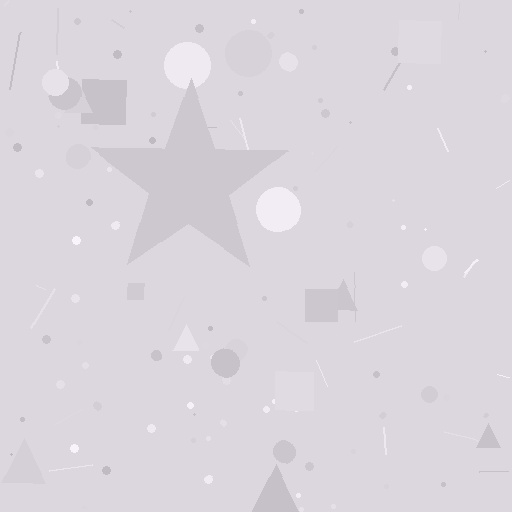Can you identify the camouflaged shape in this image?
The camouflaged shape is a star.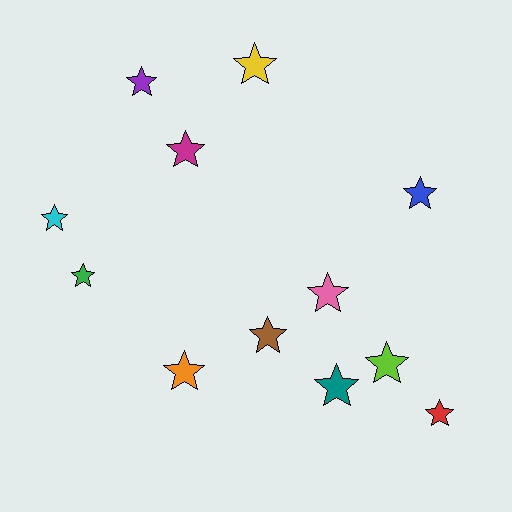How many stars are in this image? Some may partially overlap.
There are 12 stars.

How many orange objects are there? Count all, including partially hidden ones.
There is 1 orange object.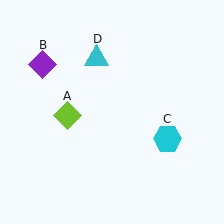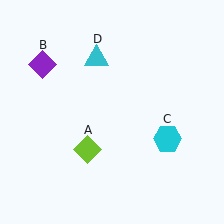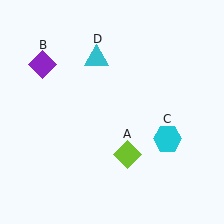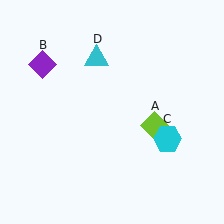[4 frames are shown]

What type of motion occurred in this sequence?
The lime diamond (object A) rotated counterclockwise around the center of the scene.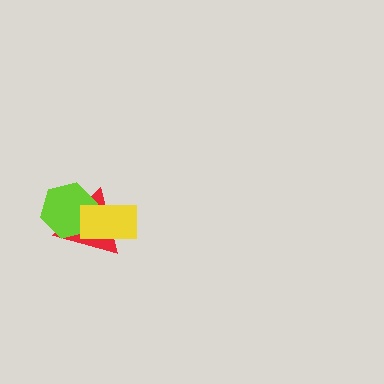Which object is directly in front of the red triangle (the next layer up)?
The lime hexagon is directly in front of the red triangle.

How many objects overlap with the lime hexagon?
2 objects overlap with the lime hexagon.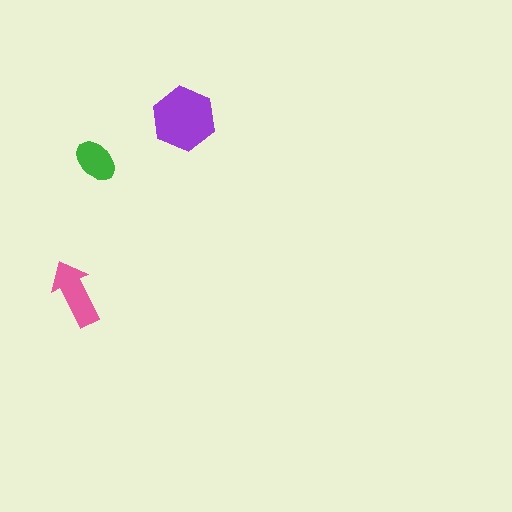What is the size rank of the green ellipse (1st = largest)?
3rd.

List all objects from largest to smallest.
The purple hexagon, the pink arrow, the green ellipse.